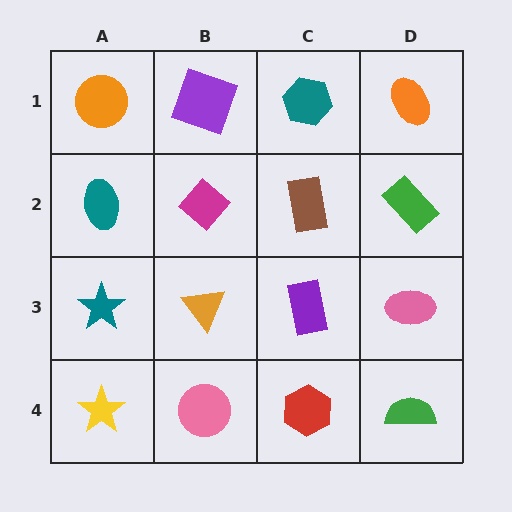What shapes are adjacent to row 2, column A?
An orange circle (row 1, column A), a teal star (row 3, column A), a magenta diamond (row 2, column B).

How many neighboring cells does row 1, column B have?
3.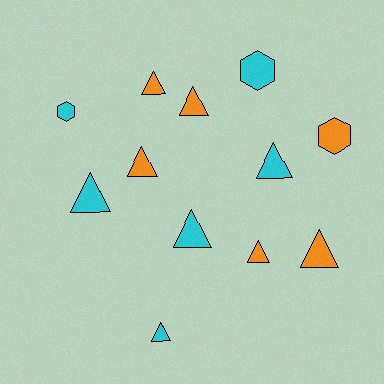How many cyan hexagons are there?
There are 2 cyan hexagons.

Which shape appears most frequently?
Triangle, with 9 objects.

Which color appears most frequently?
Cyan, with 6 objects.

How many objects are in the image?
There are 12 objects.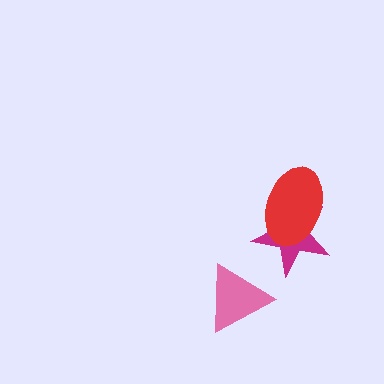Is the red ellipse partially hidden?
No, no other shape covers it.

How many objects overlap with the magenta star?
1 object overlaps with the magenta star.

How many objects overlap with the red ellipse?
1 object overlaps with the red ellipse.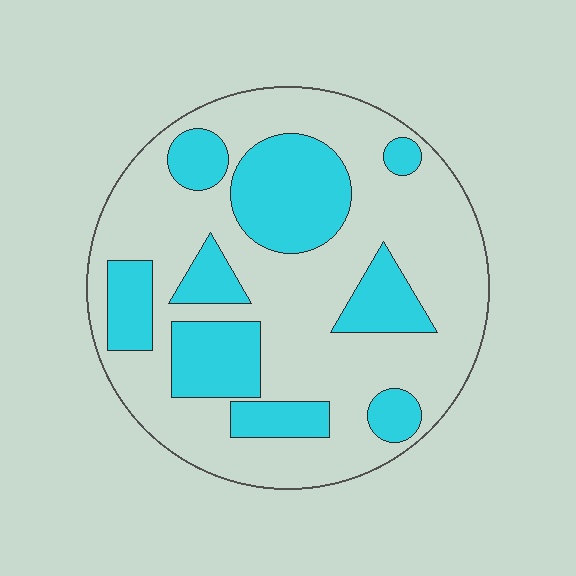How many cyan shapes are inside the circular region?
9.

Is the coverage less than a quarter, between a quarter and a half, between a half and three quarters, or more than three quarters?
Between a quarter and a half.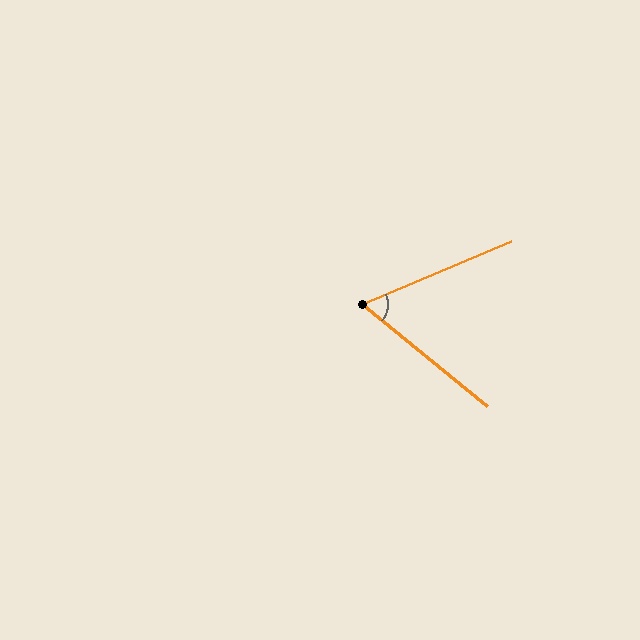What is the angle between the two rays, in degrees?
Approximately 62 degrees.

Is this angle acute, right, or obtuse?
It is acute.